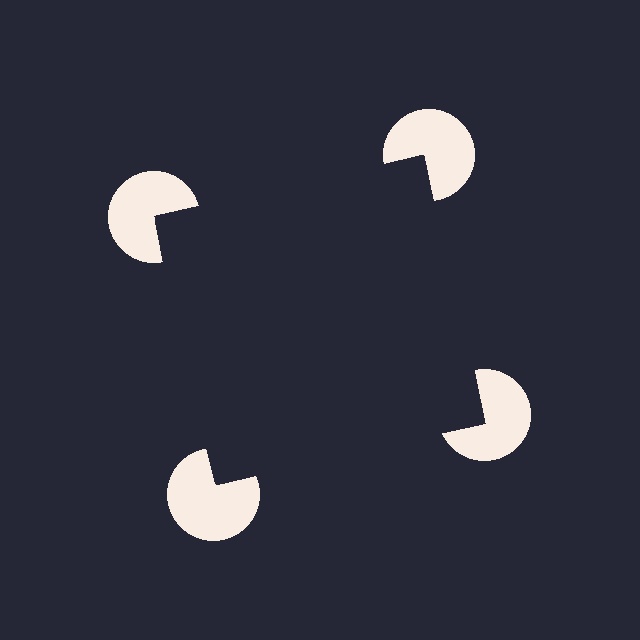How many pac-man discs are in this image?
There are 4 — one at each vertex of the illusory square.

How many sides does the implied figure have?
4 sides.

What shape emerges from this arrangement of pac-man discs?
An illusory square — its edges are inferred from the aligned wedge cuts in the pac-man discs, not physically drawn.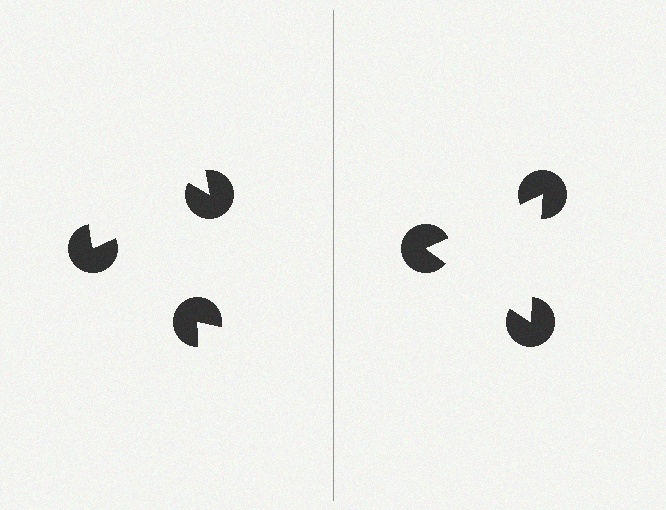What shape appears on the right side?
An illusory triangle.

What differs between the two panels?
The pac-man discs are positioned identically on both sides; only the wedge orientations differ. On the right they align to a triangle; on the left they are misaligned.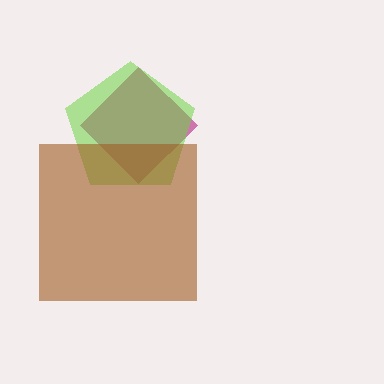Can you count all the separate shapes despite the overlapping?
Yes, there are 3 separate shapes.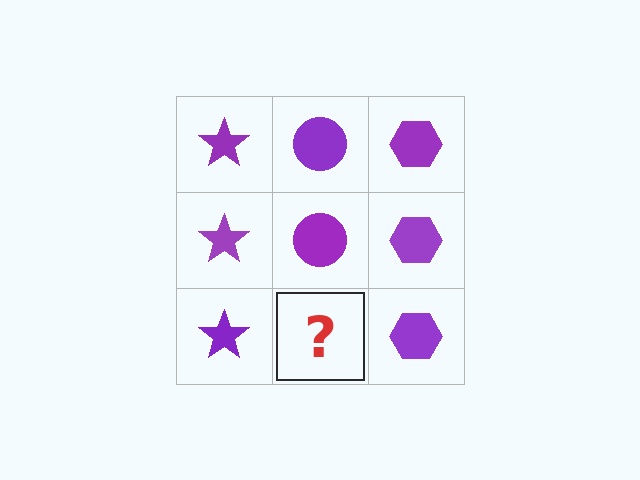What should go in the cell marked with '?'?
The missing cell should contain a purple circle.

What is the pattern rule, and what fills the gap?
The rule is that each column has a consistent shape. The gap should be filled with a purple circle.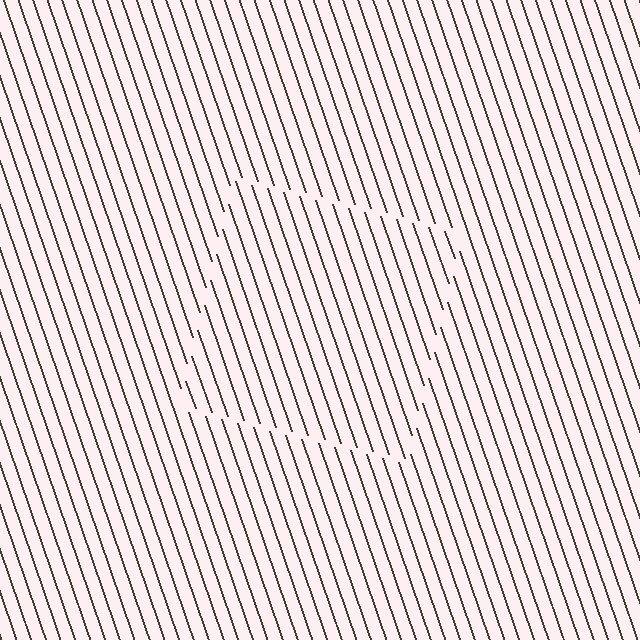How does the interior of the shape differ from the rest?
The interior of the shape contains the same grating, shifted by half a period — the contour is defined by the phase discontinuity where line-ends from the inner and outer gratings abut.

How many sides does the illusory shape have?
4 sides — the line-ends trace a square.